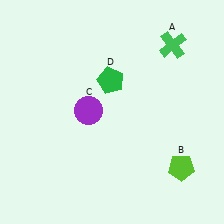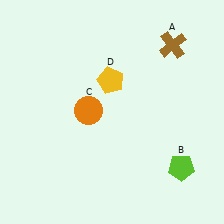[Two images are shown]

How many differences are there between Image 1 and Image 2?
There are 3 differences between the two images.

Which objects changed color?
A changed from green to brown. C changed from purple to orange. D changed from green to yellow.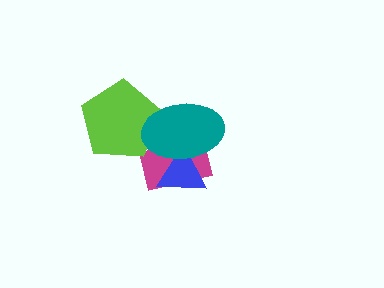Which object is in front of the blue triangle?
The teal ellipse is in front of the blue triangle.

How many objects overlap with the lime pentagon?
1 object overlaps with the lime pentagon.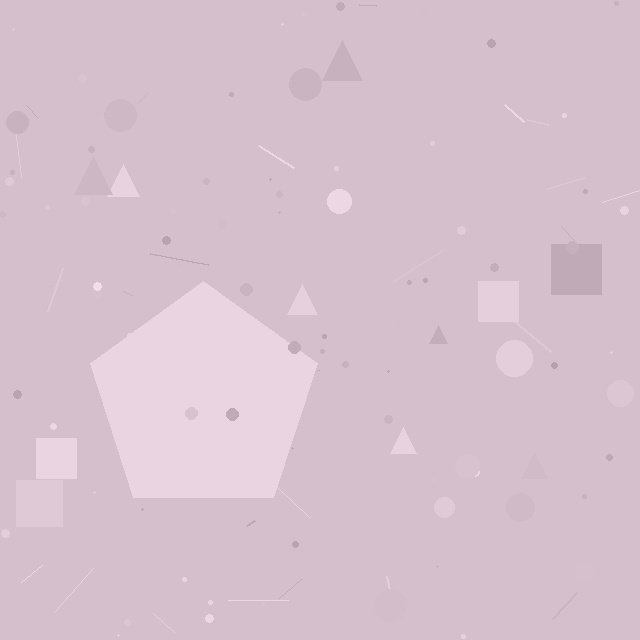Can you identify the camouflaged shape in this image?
The camouflaged shape is a pentagon.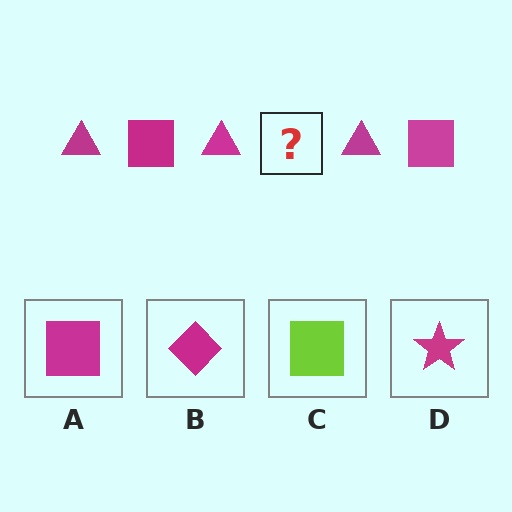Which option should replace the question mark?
Option A.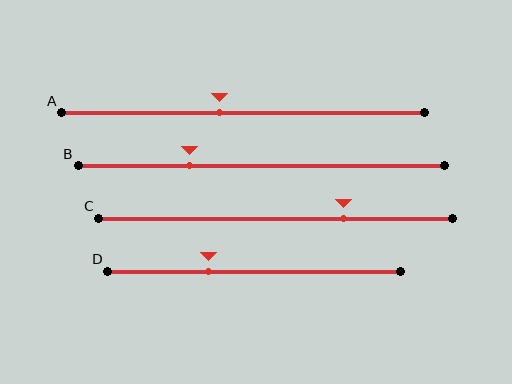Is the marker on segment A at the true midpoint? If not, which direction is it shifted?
No, the marker on segment A is shifted to the left by about 7% of the segment length.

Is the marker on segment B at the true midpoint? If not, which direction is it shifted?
No, the marker on segment B is shifted to the left by about 20% of the segment length.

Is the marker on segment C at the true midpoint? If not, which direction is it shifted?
No, the marker on segment C is shifted to the right by about 19% of the segment length.